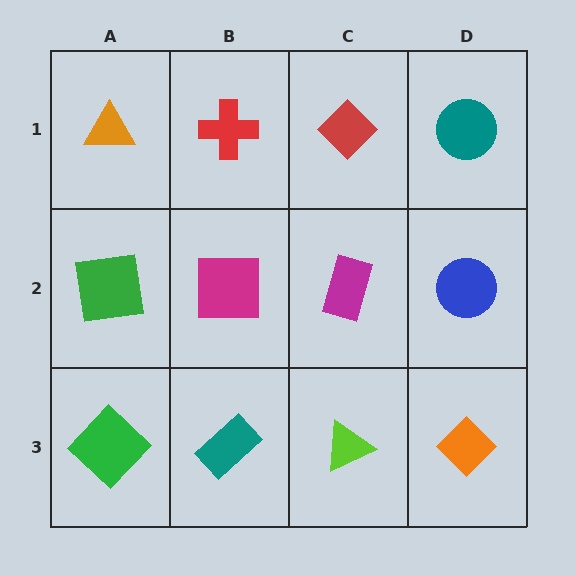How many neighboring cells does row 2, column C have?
4.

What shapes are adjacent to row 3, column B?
A magenta square (row 2, column B), a green diamond (row 3, column A), a lime triangle (row 3, column C).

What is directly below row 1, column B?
A magenta square.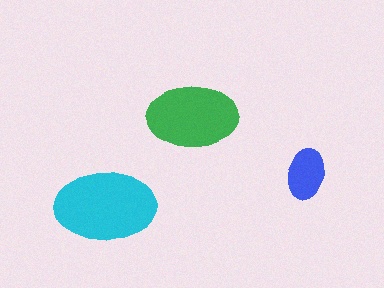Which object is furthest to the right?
The blue ellipse is rightmost.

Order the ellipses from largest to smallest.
the cyan one, the green one, the blue one.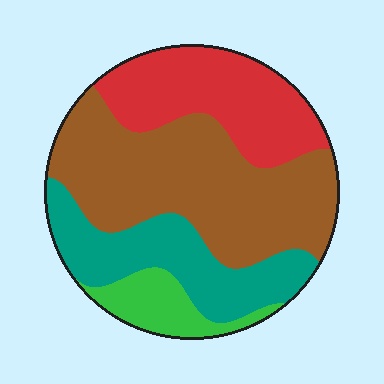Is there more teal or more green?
Teal.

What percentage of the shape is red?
Red takes up about one quarter (1/4) of the shape.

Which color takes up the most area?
Brown, at roughly 45%.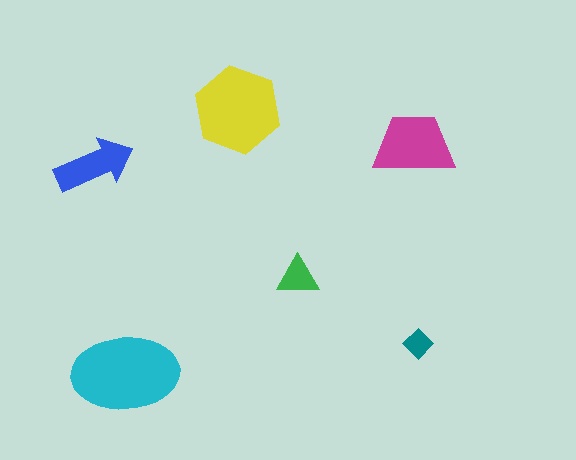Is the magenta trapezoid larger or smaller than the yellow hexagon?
Smaller.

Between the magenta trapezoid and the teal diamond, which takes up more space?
The magenta trapezoid.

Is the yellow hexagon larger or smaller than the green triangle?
Larger.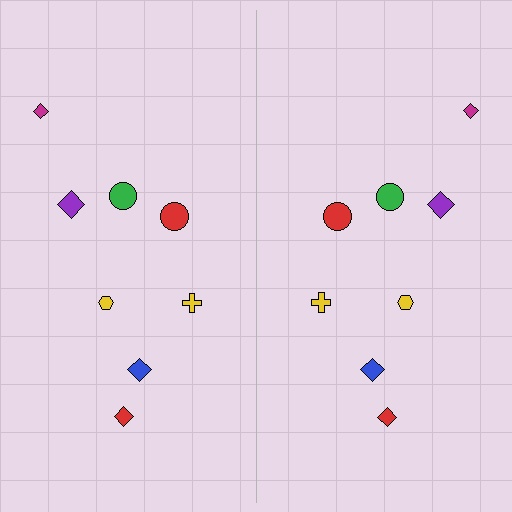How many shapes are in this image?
There are 16 shapes in this image.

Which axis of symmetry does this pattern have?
The pattern has a vertical axis of symmetry running through the center of the image.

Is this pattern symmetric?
Yes, this pattern has bilateral (reflection) symmetry.